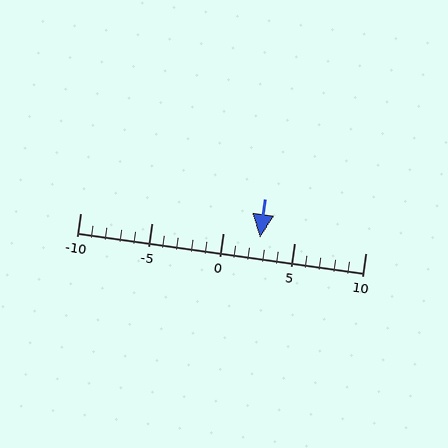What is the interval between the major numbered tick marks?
The major tick marks are spaced 5 units apart.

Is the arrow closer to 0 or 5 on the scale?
The arrow is closer to 5.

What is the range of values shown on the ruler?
The ruler shows values from -10 to 10.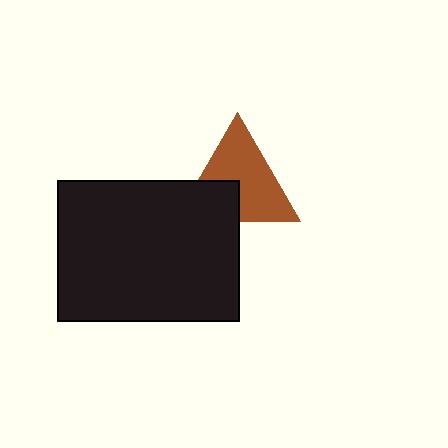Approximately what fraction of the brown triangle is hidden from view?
Roughly 32% of the brown triangle is hidden behind the black rectangle.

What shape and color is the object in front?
The object in front is a black rectangle.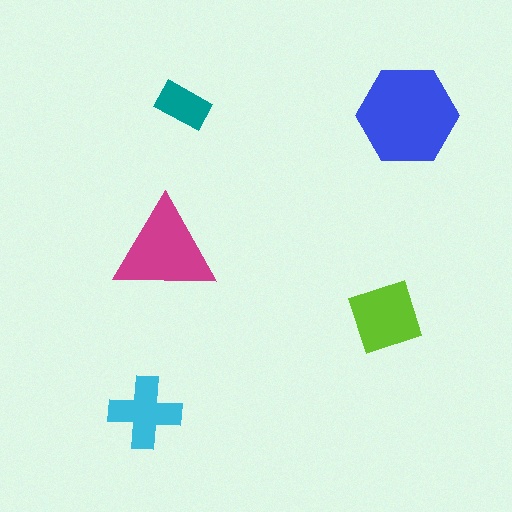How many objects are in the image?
There are 5 objects in the image.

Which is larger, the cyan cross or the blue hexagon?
The blue hexagon.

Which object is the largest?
The blue hexagon.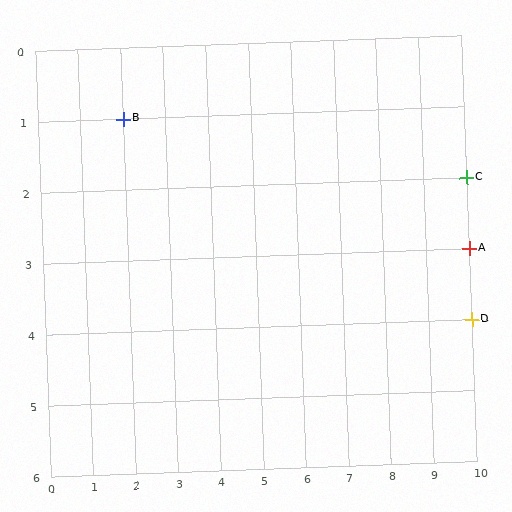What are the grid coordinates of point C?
Point C is at grid coordinates (10, 2).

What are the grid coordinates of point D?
Point D is at grid coordinates (10, 4).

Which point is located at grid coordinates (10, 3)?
Point A is at (10, 3).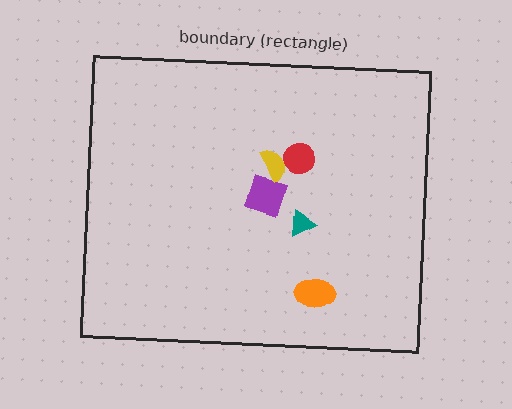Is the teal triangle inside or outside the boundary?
Inside.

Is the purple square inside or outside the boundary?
Inside.